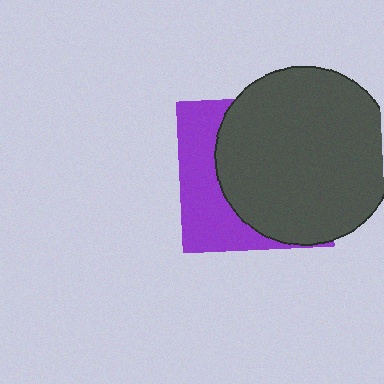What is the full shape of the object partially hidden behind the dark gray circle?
The partially hidden object is a purple square.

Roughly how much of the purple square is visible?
A small part of it is visible (roughly 35%).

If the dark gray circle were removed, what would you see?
You would see the complete purple square.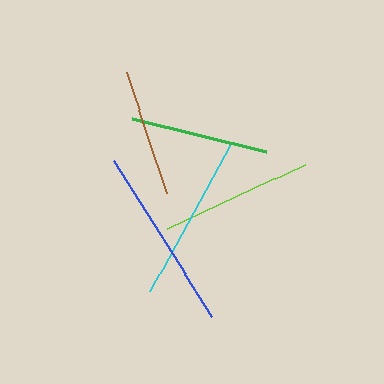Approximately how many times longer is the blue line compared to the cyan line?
The blue line is approximately 1.1 times the length of the cyan line.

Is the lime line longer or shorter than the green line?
The lime line is longer than the green line.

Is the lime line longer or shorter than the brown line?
The lime line is longer than the brown line.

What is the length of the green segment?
The green segment is approximately 138 pixels long.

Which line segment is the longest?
The blue line is the longest at approximately 184 pixels.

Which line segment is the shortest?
The brown line is the shortest at approximately 128 pixels.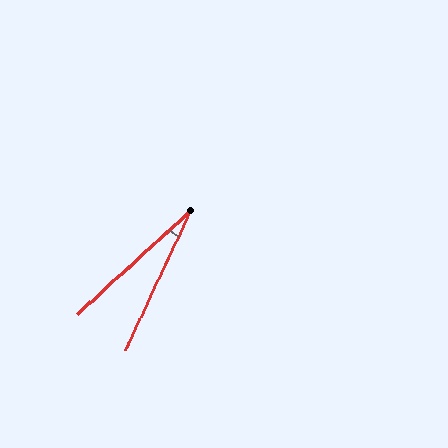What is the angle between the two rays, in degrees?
Approximately 22 degrees.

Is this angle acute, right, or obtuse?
It is acute.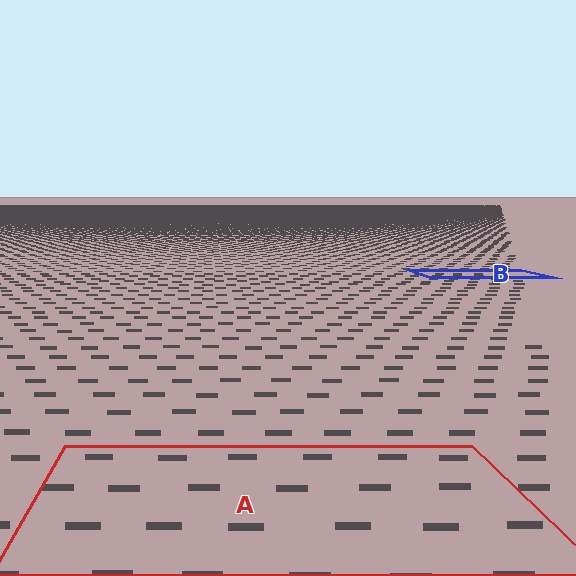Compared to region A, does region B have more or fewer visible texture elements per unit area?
Region B has more texture elements per unit area — they are packed more densely because it is farther away.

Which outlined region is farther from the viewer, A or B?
Region B is farther from the viewer — the texture elements inside it appear smaller and more densely packed.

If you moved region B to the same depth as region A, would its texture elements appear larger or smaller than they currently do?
They would appear larger. At a closer depth, the same texture elements are projected at a bigger on-screen size.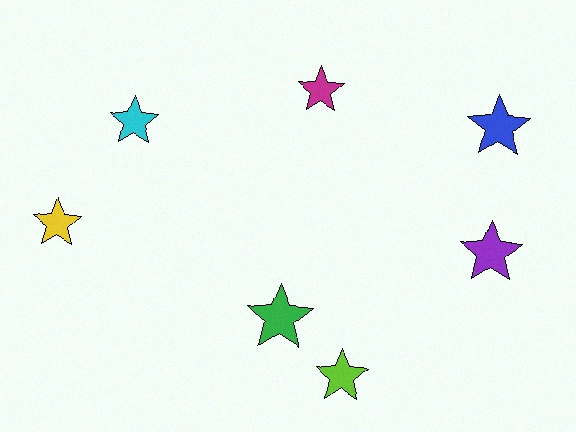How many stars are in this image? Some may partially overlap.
There are 7 stars.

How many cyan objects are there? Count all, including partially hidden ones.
There is 1 cyan object.